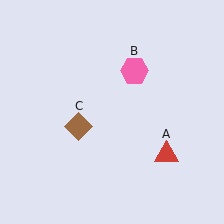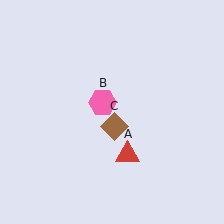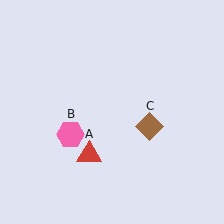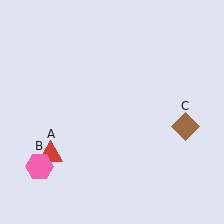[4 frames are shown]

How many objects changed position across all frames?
3 objects changed position: red triangle (object A), pink hexagon (object B), brown diamond (object C).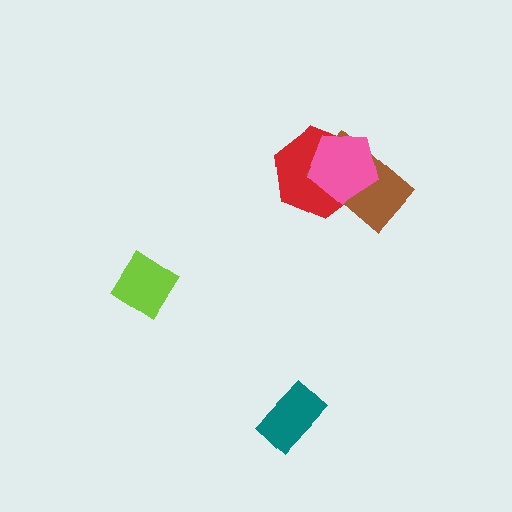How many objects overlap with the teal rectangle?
0 objects overlap with the teal rectangle.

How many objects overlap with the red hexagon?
2 objects overlap with the red hexagon.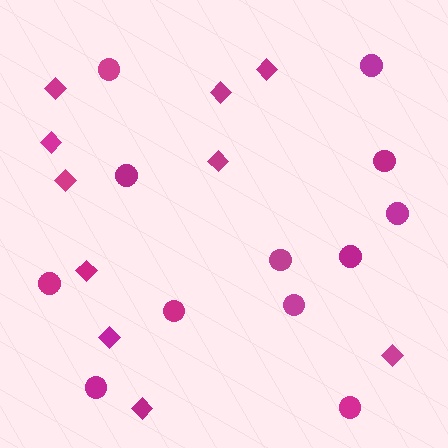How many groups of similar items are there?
There are 2 groups: one group of diamonds (10) and one group of circles (12).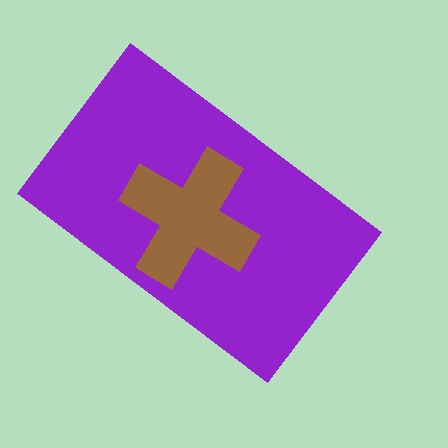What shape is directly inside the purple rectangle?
The brown cross.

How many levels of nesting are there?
2.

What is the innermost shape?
The brown cross.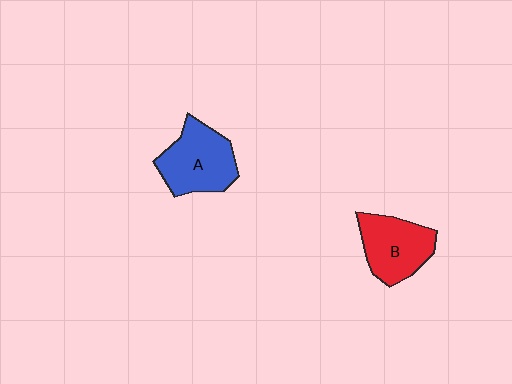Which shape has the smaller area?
Shape B (red).